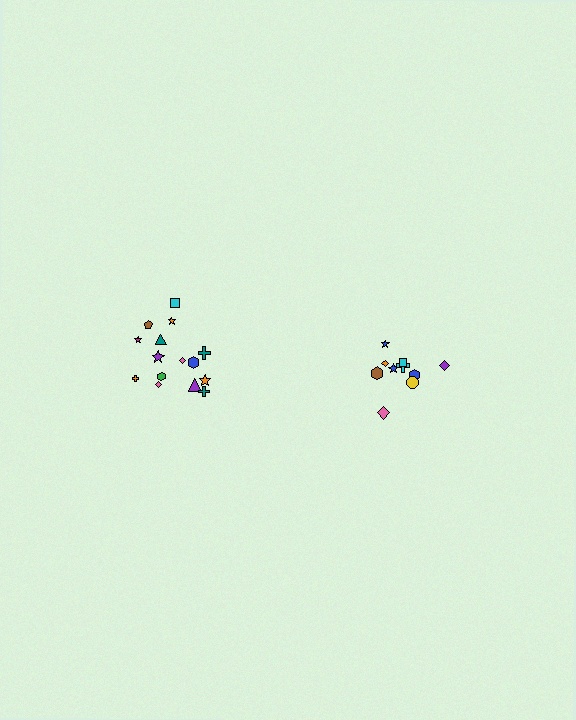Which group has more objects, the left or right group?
The left group.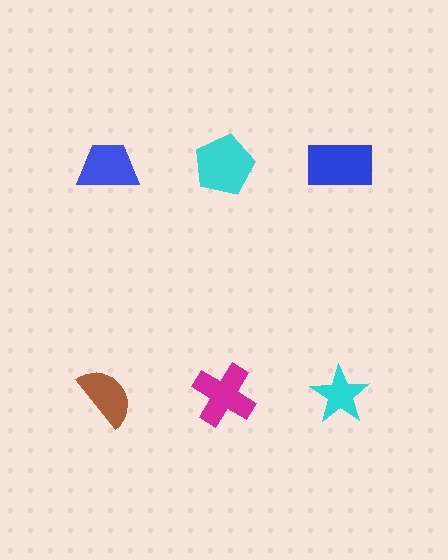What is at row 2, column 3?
A cyan star.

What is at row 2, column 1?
A brown semicircle.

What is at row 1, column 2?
A cyan pentagon.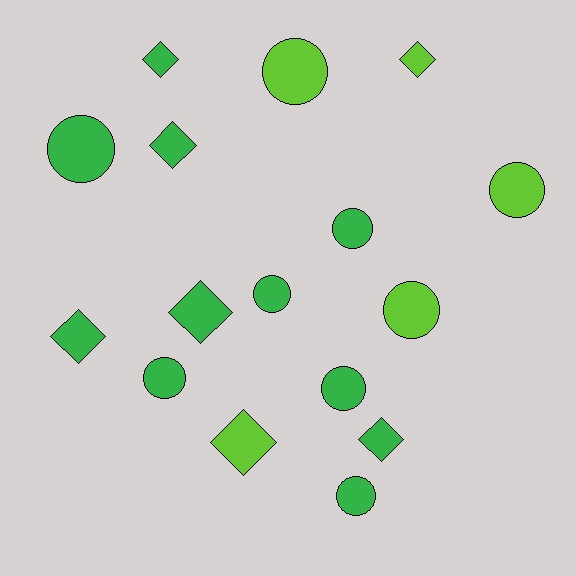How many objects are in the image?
There are 16 objects.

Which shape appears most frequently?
Circle, with 9 objects.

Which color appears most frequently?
Green, with 11 objects.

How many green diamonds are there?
There are 5 green diamonds.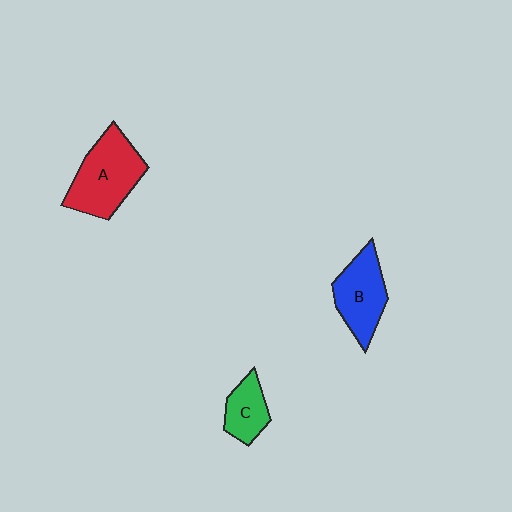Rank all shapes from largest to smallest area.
From largest to smallest: A (red), B (blue), C (green).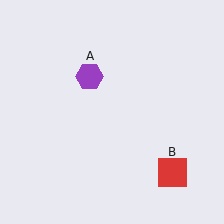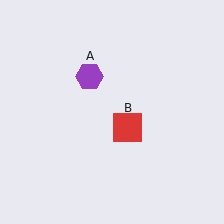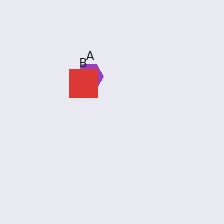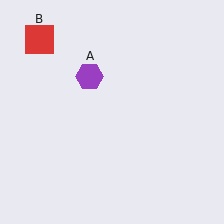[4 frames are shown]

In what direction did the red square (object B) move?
The red square (object B) moved up and to the left.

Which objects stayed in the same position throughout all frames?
Purple hexagon (object A) remained stationary.